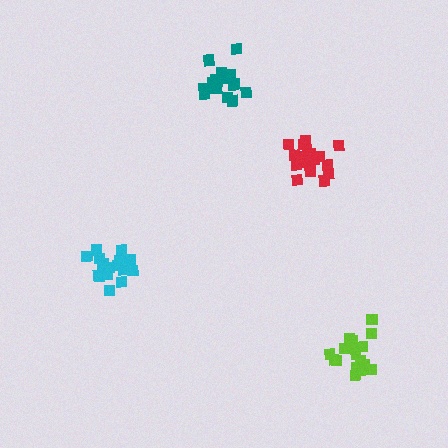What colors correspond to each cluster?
The clusters are colored: red, teal, lime, cyan.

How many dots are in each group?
Group 1: 19 dots, Group 2: 18 dots, Group 3: 19 dots, Group 4: 18 dots (74 total).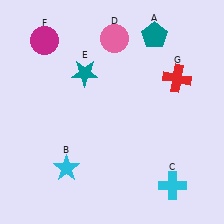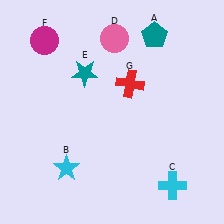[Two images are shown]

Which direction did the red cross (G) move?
The red cross (G) moved left.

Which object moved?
The red cross (G) moved left.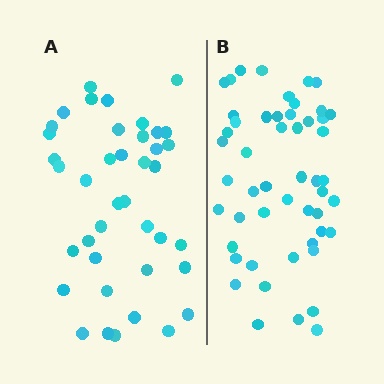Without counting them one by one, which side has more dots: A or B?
Region B (the right region) has more dots.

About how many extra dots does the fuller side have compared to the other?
Region B has roughly 12 or so more dots than region A.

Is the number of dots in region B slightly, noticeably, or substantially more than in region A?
Region B has noticeably more, but not dramatically so. The ratio is roughly 1.3 to 1.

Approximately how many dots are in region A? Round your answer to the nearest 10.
About 40 dots.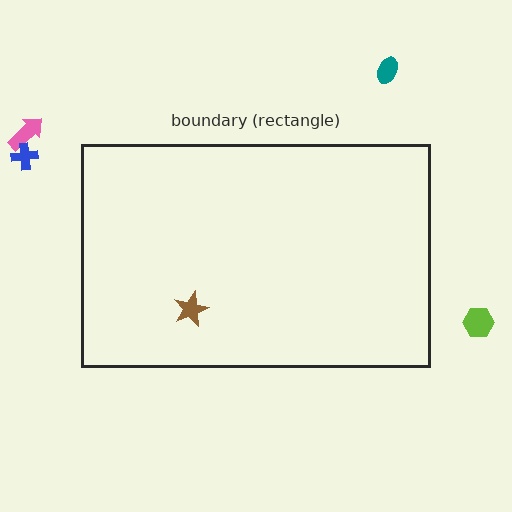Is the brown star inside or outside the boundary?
Inside.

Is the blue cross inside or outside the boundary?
Outside.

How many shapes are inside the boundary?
1 inside, 4 outside.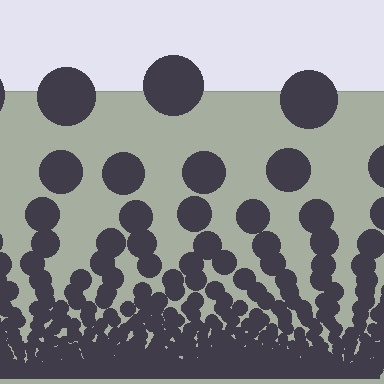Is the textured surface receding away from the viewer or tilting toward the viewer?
The surface appears to tilt toward the viewer. Texture elements get larger and sparser toward the top.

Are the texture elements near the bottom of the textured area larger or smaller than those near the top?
Smaller. The gradient is inverted — elements near the bottom are smaller and denser.